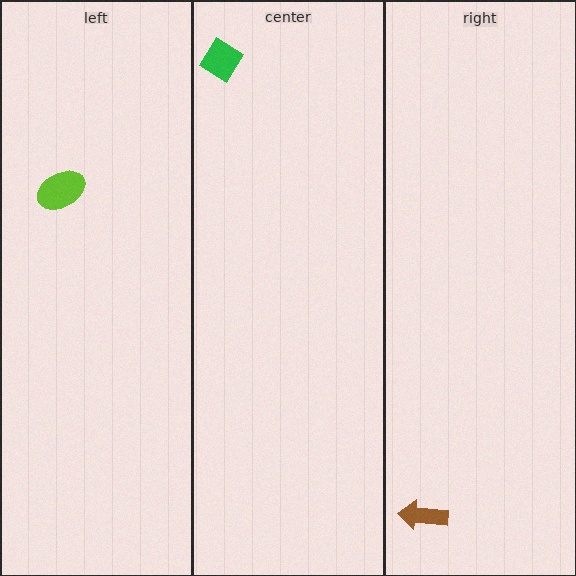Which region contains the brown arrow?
The right region.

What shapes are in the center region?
The green diamond.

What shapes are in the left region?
The lime ellipse.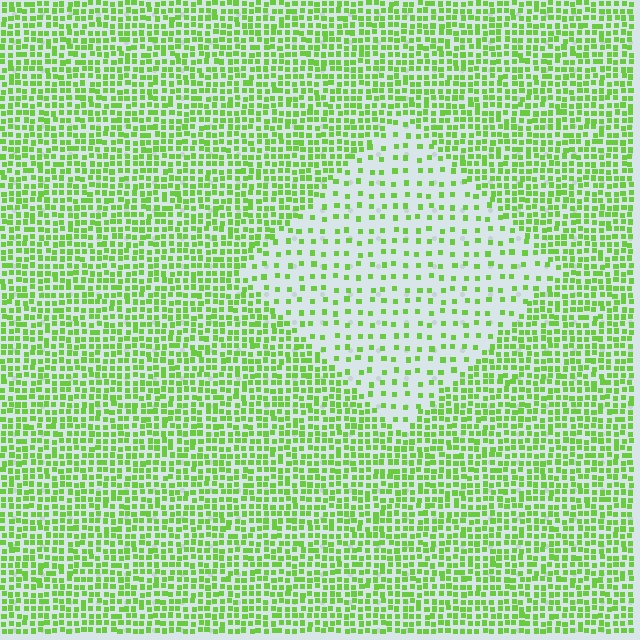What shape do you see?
I see a diamond.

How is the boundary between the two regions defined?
The boundary is defined by a change in element density (approximately 2.6x ratio). All elements are the same color, size, and shape.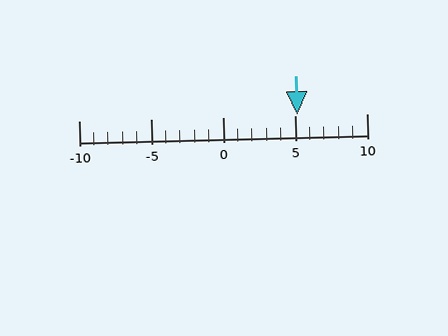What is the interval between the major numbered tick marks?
The major tick marks are spaced 5 units apart.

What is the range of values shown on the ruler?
The ruler shows values from -10 to 10.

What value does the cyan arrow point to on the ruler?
The cyan arrow points to approximately 5.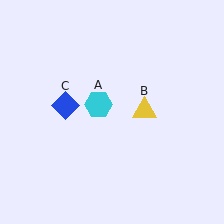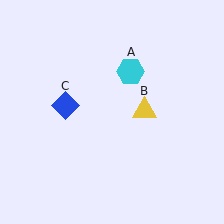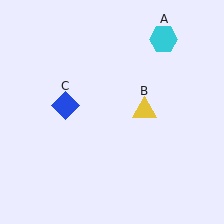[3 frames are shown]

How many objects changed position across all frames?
1 object changed position: cyan hexagon (object A).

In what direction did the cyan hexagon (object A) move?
The cyan hexagon (object A) moved up and to the right.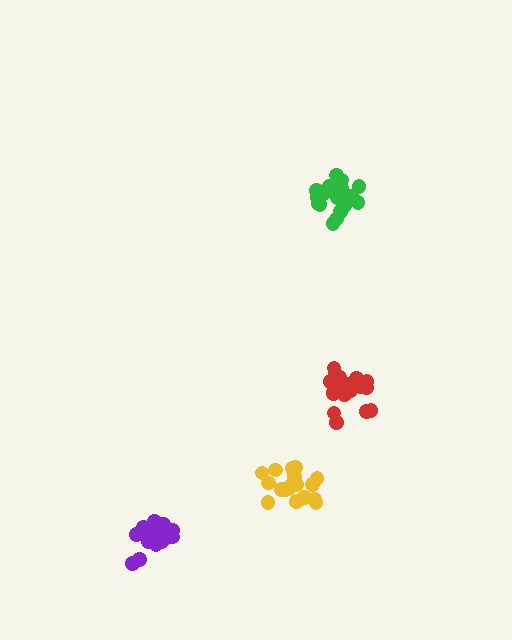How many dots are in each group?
Group 1: 19 dots, Group 2: 17 dots, Group 3: 19 dots, Group 4: 19 dots (74 total).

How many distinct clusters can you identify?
There are 4 distinct clusters.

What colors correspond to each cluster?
The clusters are colored: red, purple, yellow, green.